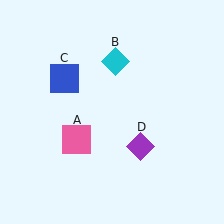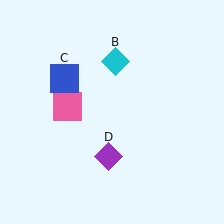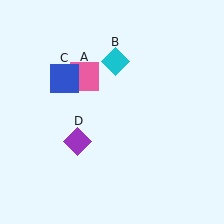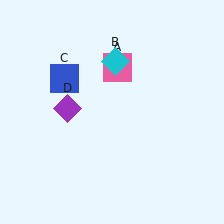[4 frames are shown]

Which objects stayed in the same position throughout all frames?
Cyan diamond (object B) and blue square (object C) remained stationary.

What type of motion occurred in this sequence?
The pink square (object A), purple diamond (object D) rotated clockwise around the center of the scene.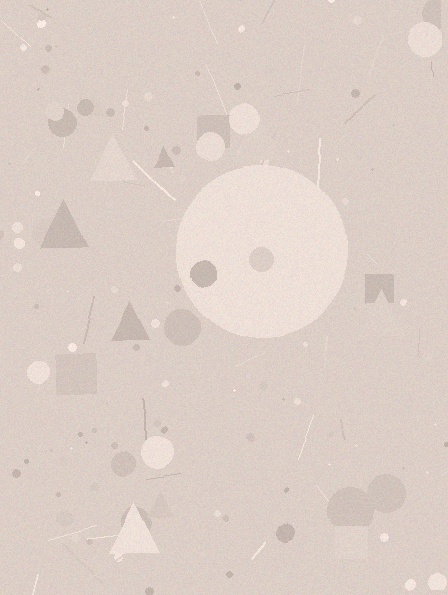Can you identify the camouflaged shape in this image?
The camouflaged shape is a circle.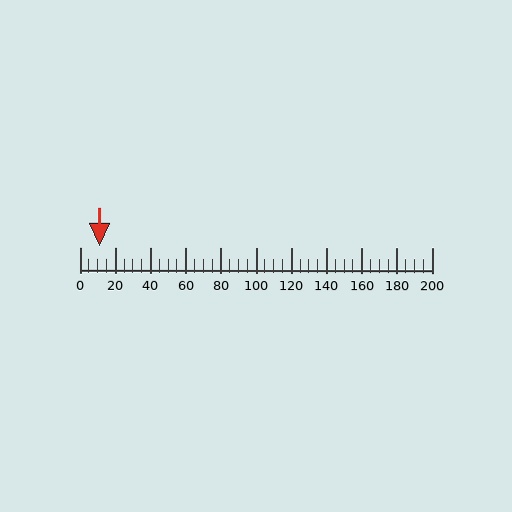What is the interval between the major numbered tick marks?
The major tick marks are spaced 20 units apart.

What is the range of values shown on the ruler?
The ruler shows values from 0 to 200.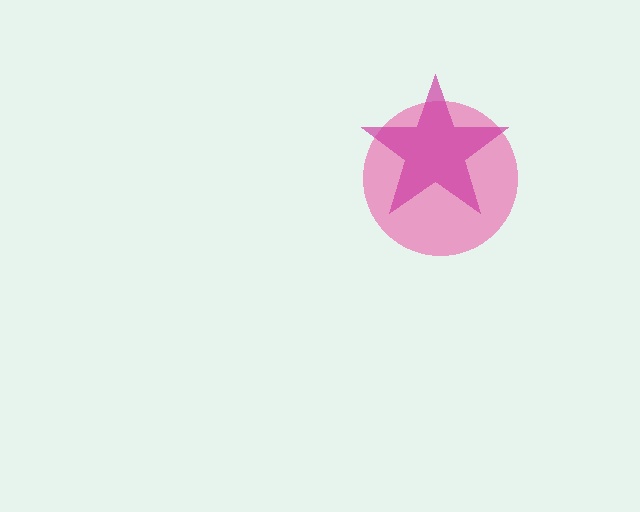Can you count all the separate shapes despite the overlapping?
Yes, there are 2 separate shapes.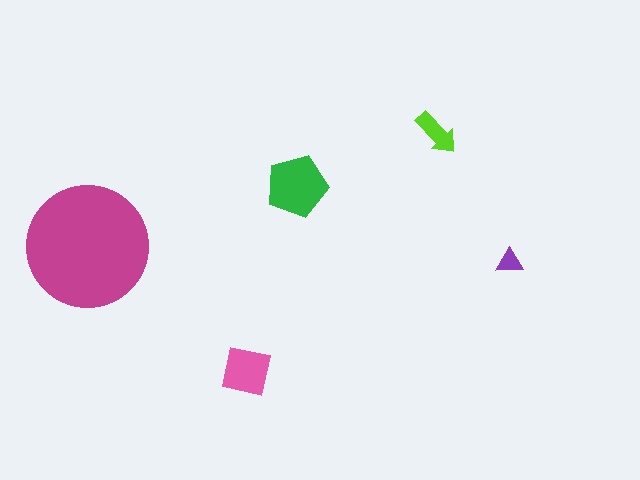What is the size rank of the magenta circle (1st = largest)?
1st.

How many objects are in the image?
There are 5 objects in the image.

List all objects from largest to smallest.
The magenta circle, the green pentagon, the pink square, the lime arrow, the purple triangle.